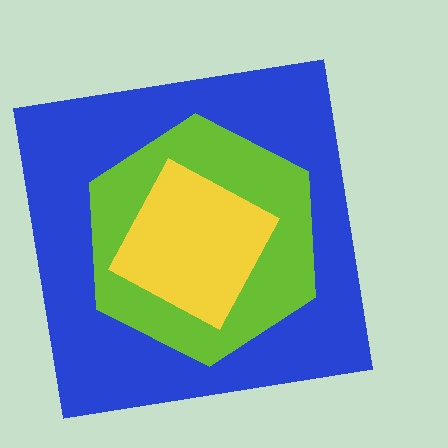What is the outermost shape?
The blue square.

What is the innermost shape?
The yellow diamond.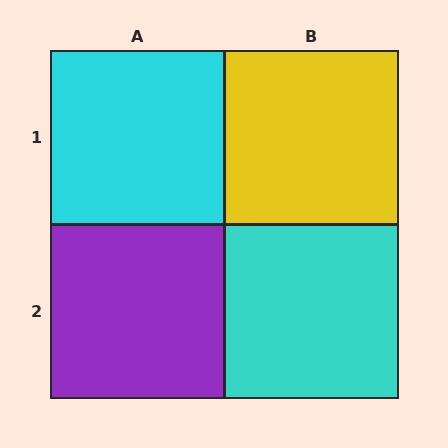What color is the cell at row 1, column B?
Yellow.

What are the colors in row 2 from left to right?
Purple, cyan.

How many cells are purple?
1 cell is purple.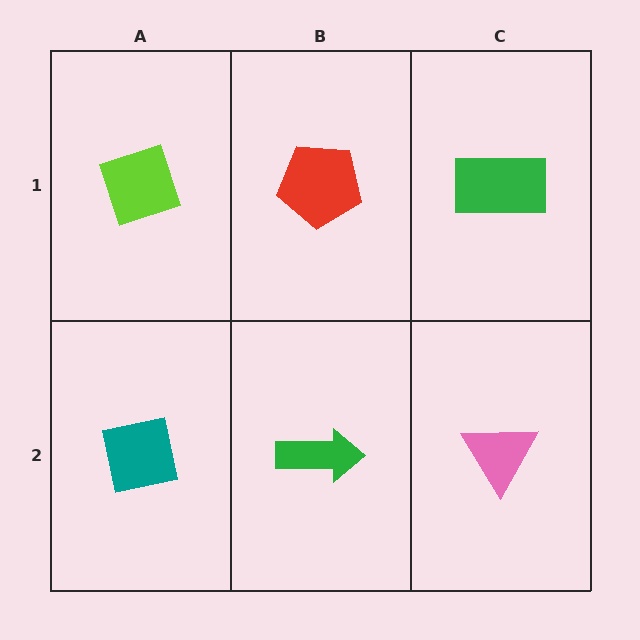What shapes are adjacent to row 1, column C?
A pink triangle (row 2, column C), a red pentagon (row 1, column B).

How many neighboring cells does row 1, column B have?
3.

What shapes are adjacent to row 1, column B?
A green arrow (row 2, column B), a lime diamond (row 1, column A), a green rectangle (row 1, column C).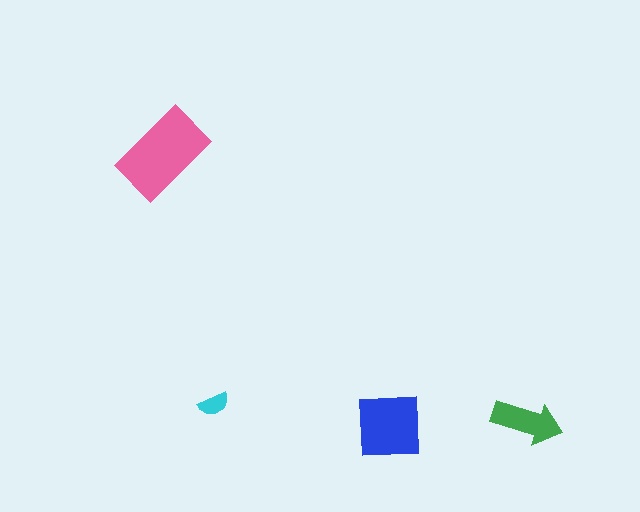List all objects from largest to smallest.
The pink rectangle, the blue square, the green arrow, the cyan semicircle.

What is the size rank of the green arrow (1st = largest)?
3rd.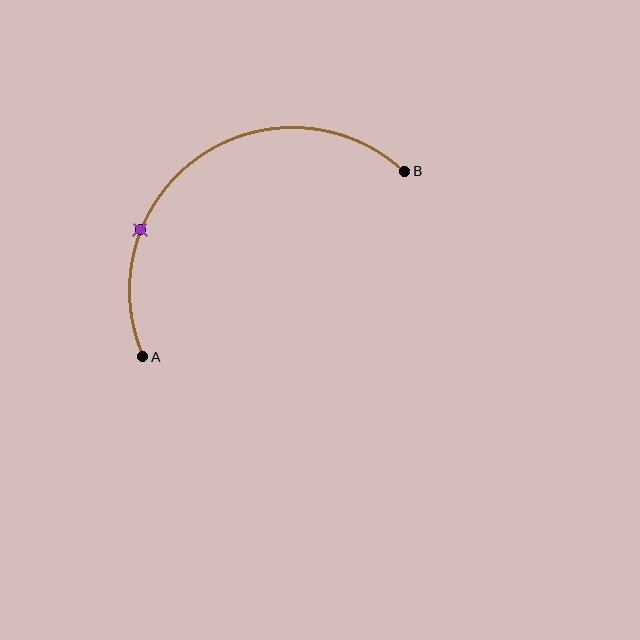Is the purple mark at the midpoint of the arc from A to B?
No. The purple mark lies on the arc but is closer to endpoint A. The arc midpoint would be at the point on the curve equidistant along the arc from both A and B.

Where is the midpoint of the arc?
The arc midpoint is the point on the curve farthest from the straight line joining A and B. It sits above and to the left of that line.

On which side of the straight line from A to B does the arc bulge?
The arc bulges above and to the left of the straight line connecting A and B.